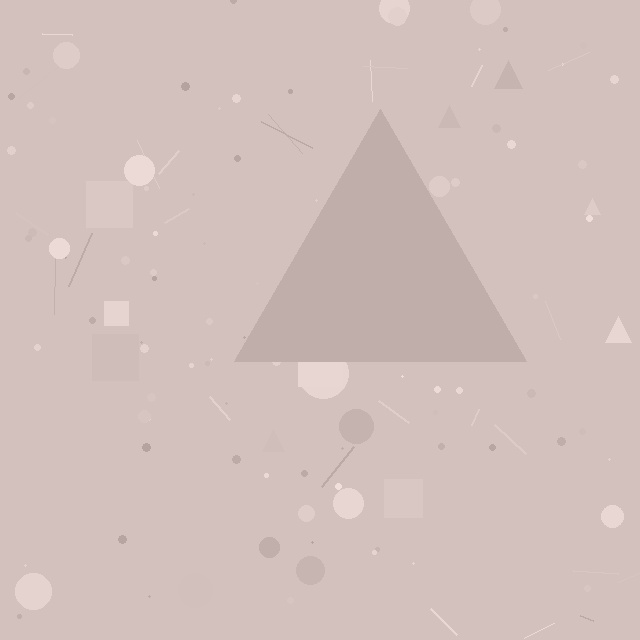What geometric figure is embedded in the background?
A triangle is embedded in the background.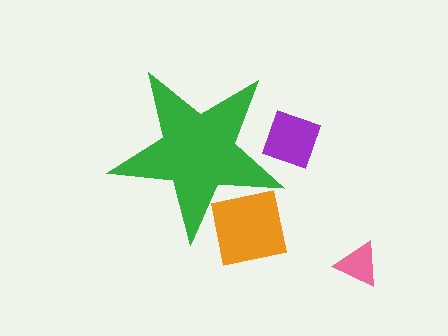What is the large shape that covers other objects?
A green star.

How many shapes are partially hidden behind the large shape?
2 shapes are partially hidden.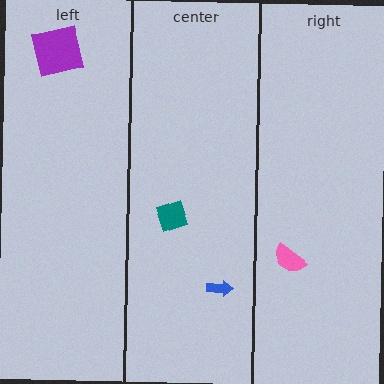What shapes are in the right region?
The pink semicircle.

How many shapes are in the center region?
2.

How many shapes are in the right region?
1.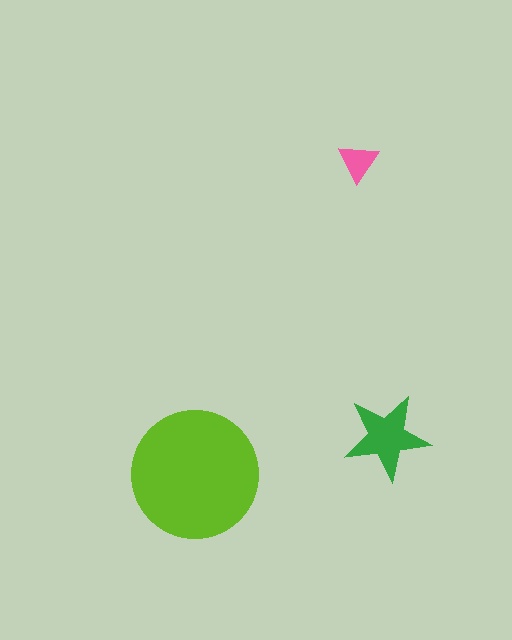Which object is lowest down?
The lime circle is bottommost.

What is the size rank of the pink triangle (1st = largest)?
3rd.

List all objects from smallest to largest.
The pink triangle, the green star, the lime circle.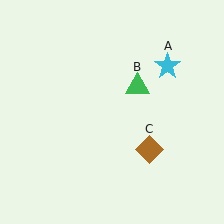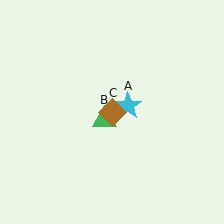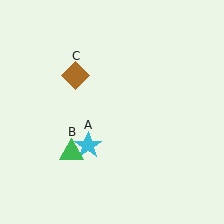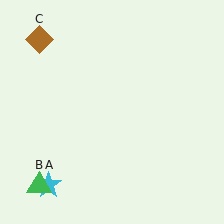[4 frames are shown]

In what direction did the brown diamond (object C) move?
The brown diamond (object C) moved up and to the left.